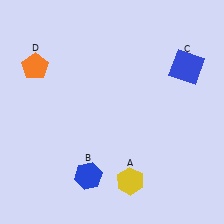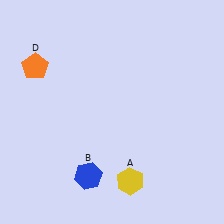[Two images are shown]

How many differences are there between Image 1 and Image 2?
There is 1 difference between the two images.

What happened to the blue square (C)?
The blue square (C) was removed in Image 2. It was in the top-right area of Image 1.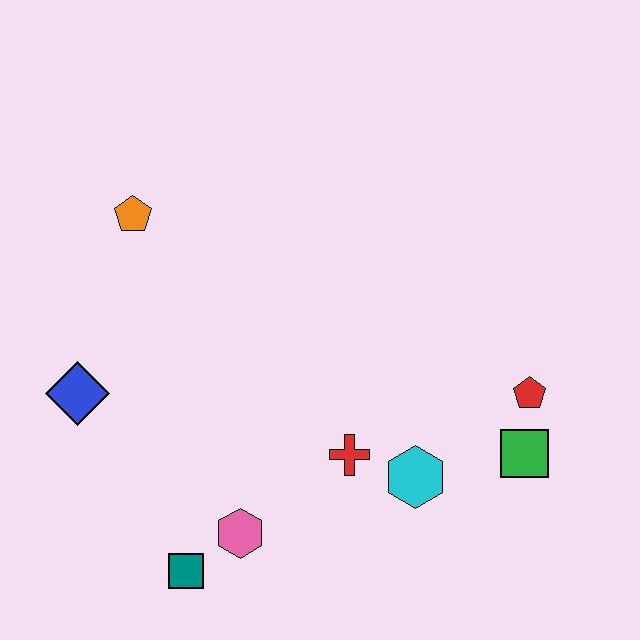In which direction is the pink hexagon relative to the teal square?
The pink hexagon is to the right of the teal square.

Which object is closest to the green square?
The red pentagon is closest to the green square.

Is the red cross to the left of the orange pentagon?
No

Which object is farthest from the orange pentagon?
The green square is farthest from the orange pentagon.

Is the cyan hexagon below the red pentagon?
Yes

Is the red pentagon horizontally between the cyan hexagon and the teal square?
No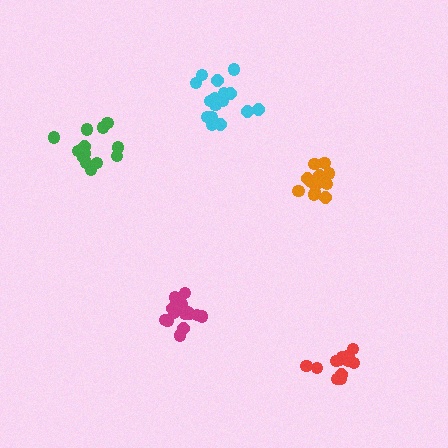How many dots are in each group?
Group 1: 16 dots, Group 2: 12 dots, Group 3: 13 dots, Group 4: 14 dots, Group 5: 17 dots (72 total).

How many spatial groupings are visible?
There are 5 spatial groupings.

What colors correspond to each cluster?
The clusters are colored: cyan, red, orange, green, magenta.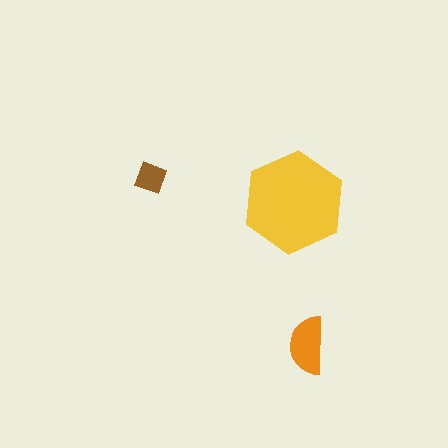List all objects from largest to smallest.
The yellow hexagon, the orange semicircle, the brown diamond.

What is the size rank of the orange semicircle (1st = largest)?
2nd.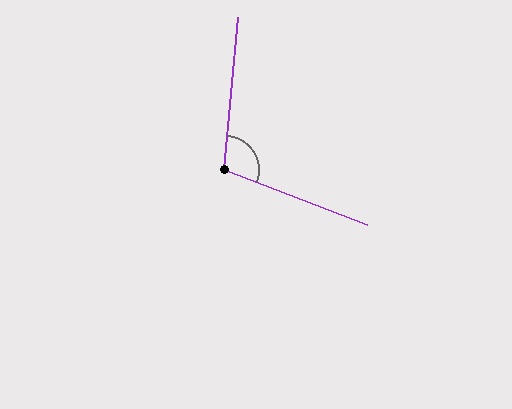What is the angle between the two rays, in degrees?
Approximately 106 degrees.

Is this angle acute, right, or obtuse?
It is obtuse.